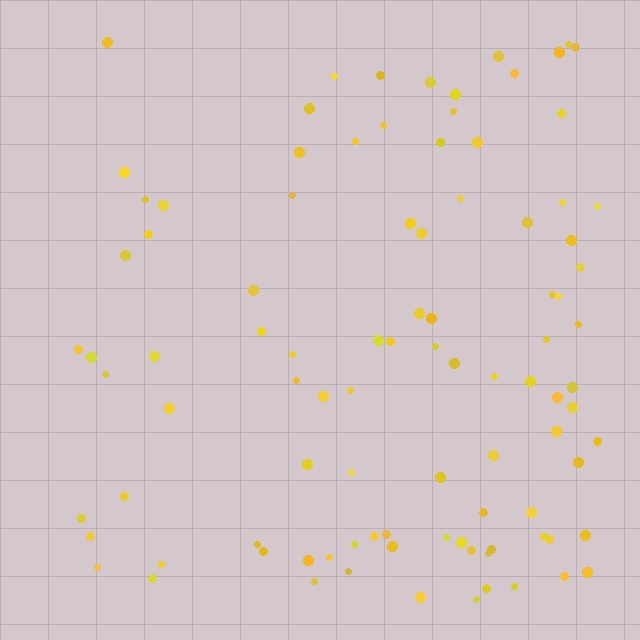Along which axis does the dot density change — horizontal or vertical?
Horizontal.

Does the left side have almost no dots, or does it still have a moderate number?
Still a moderate number, just noticeably fewer than the right.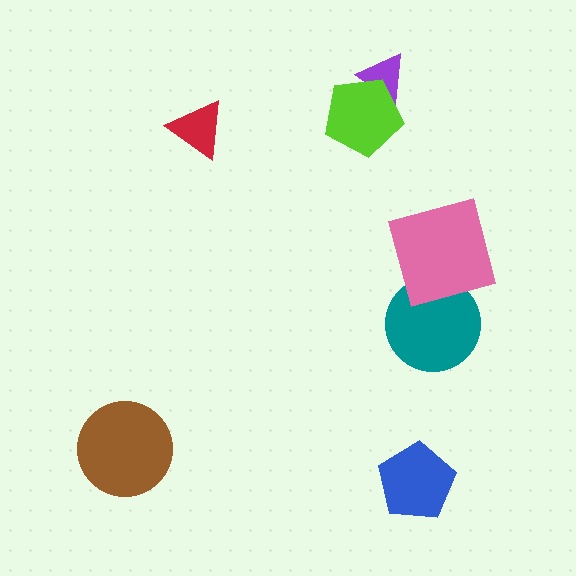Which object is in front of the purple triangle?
The lime pentagon is in front of the purple triangle.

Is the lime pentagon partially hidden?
No, no other shape covers it.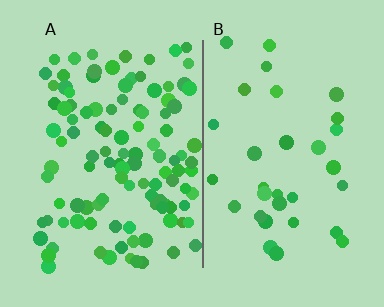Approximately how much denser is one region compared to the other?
Approximately 3.3× — region A over region B.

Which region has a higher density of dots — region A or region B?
A (the left).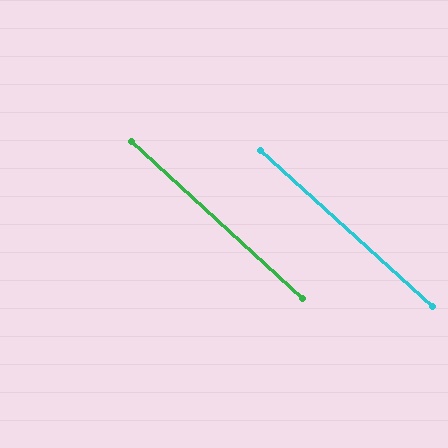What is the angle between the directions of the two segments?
Approximately 0 degrees.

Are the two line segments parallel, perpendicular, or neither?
Parallel — their directions differ by only 0.2°.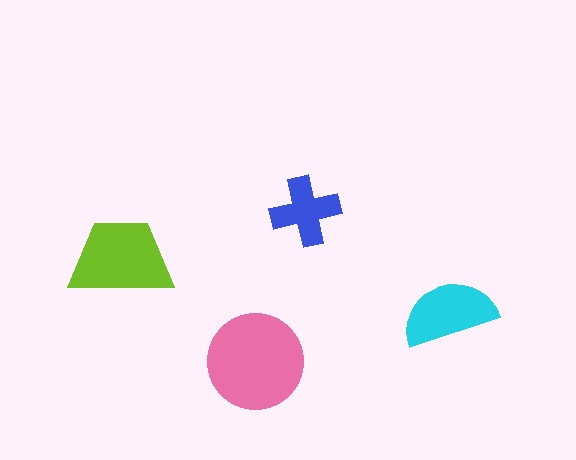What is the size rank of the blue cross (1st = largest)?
4th.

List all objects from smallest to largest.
The blue cross, the cyan semicircle, the lime trapezoid, the pink circle.